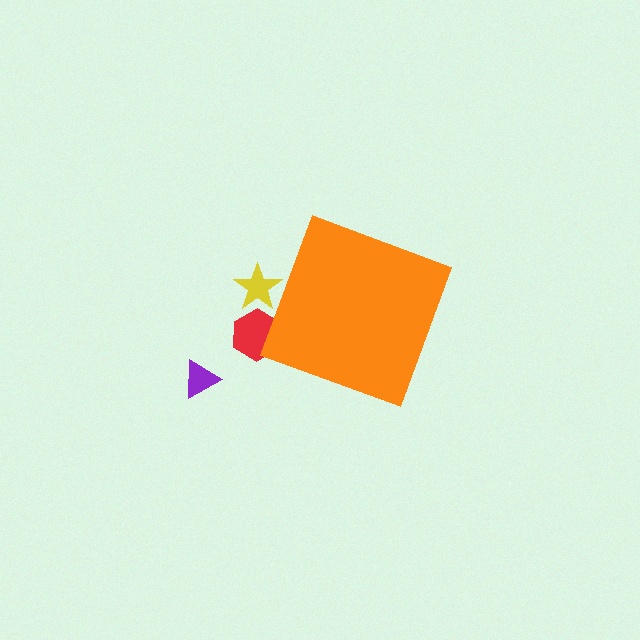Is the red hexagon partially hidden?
Yes, the red hexagon is partially hidden behind the orange diamond.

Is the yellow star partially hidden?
Yes, the yellow star is partially hidden behind the orange diamond.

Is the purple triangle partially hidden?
No, the purple triangle is fully visible.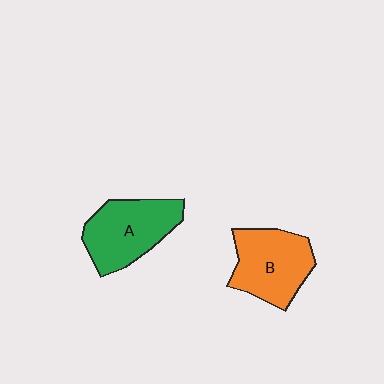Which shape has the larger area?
Shape A (green).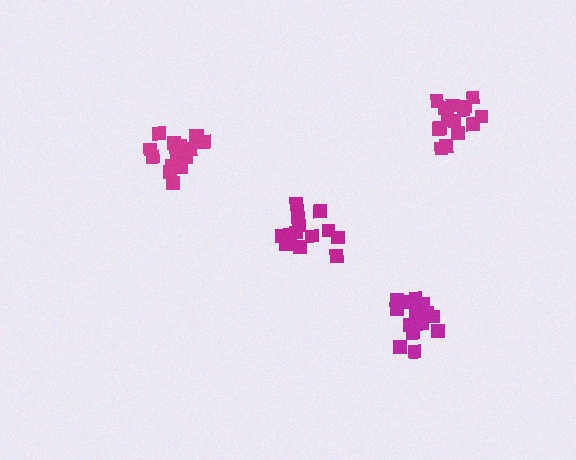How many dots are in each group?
Group 1: 16 dots, Group 2: 16 dots, Group 3: 15 dots, Group 4: 18 dots (65 total).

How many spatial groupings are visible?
There are 4 spatial groupings.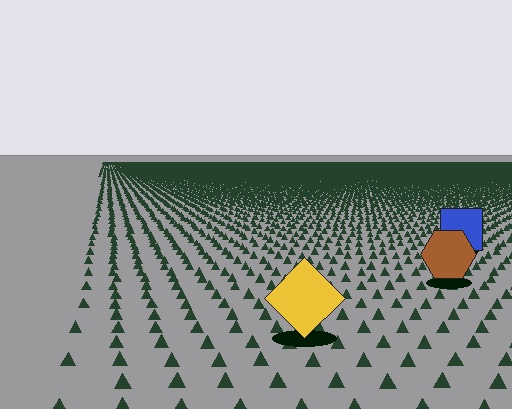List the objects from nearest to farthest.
From nearest to farthest: the yellow diamond, the brown hexagon, the blue square.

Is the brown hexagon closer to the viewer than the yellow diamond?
No. The yellow diamond is closer — you can tell from the texture gradient: the ground texture is coarser near it.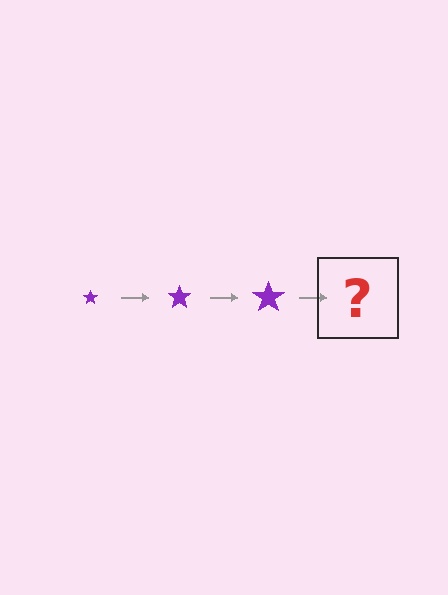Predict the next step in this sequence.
The next step is a purple star, larger than the previous one.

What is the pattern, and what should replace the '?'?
The pattern is that the star gets progressively larger each step. The '?' should be a purple star, larger than the previous one.